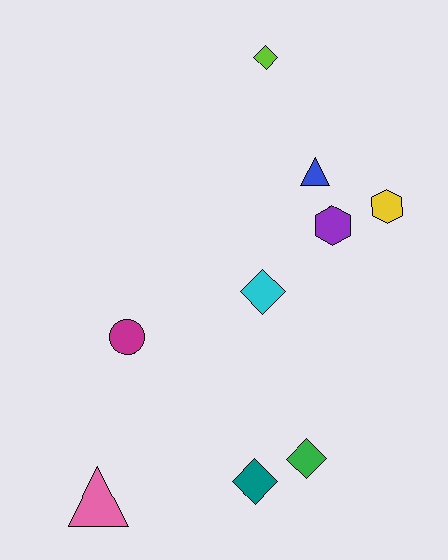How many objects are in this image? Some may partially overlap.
There are 9 objects.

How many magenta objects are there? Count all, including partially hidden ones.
There is 1 magenta object.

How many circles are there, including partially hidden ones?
There is 1 circle.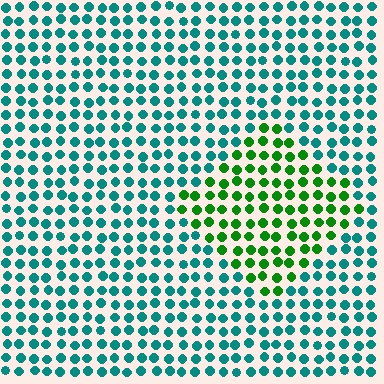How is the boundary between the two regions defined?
The boundary is defined purely by a slight shift in hue (about 52 degrees). Spacing, size, and orientation are identical on both sides.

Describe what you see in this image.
The image is filled with small teal elements in a uniform arrangement. A diamond-shaped region is visible where the elements are tinted to a slightly different hue, forming a subtle color boundary.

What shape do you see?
I see a diamond.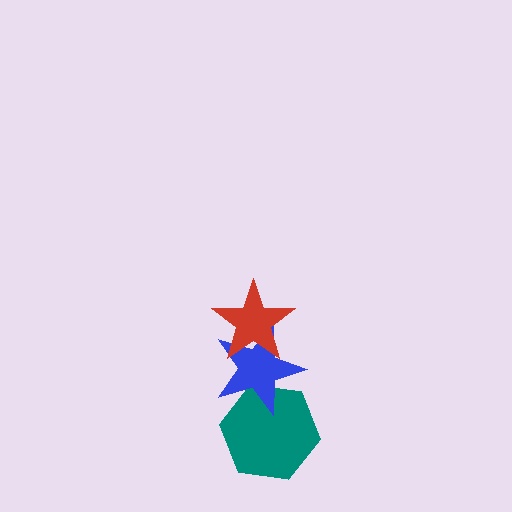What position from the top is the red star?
The red star is 1st from the top.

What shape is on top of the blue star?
The red star is on top of the blue star.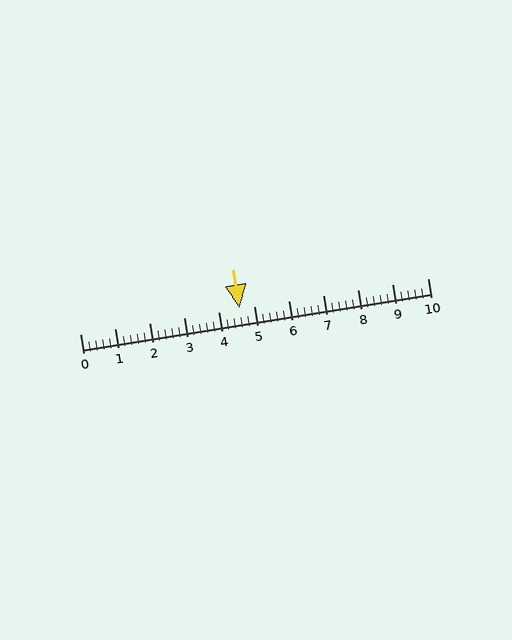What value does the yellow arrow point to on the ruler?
The yellow arrow points to approximately 4.6.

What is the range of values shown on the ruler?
The ruler shows values from 0 to 10.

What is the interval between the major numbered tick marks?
The major tick marks are spaced 1 units apart.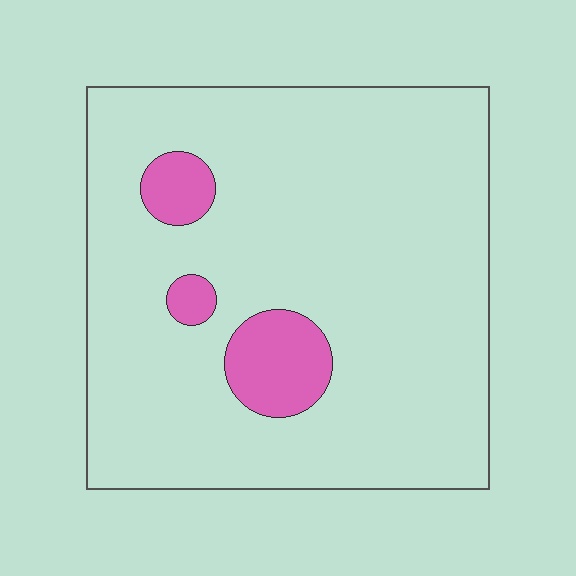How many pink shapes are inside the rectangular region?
3.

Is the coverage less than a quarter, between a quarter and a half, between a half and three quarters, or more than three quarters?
Less than a quarter.